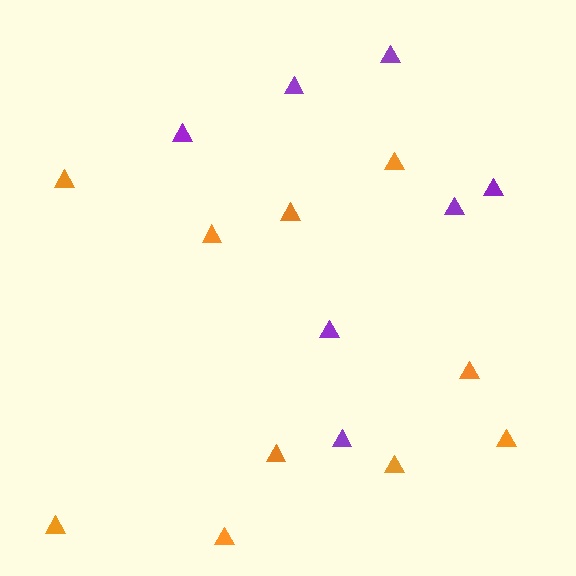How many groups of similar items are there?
There are 2 groups: one group of purple triangles (7) and one group of orange triangles (10).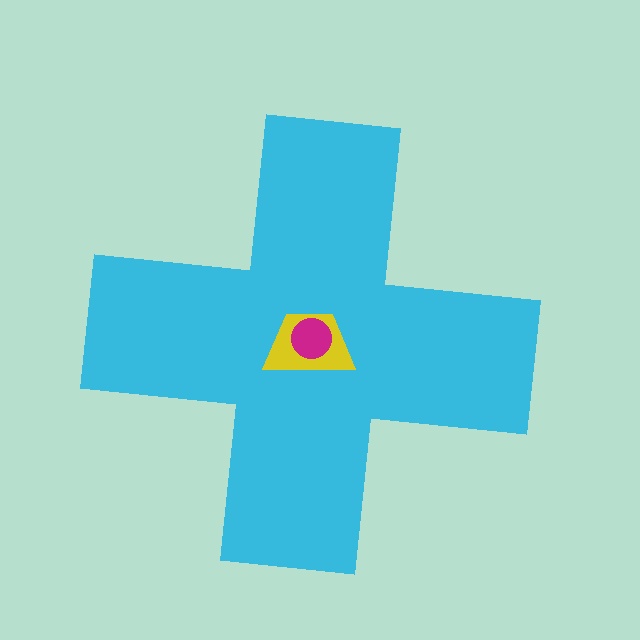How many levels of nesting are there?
3.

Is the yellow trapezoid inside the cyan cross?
Yes.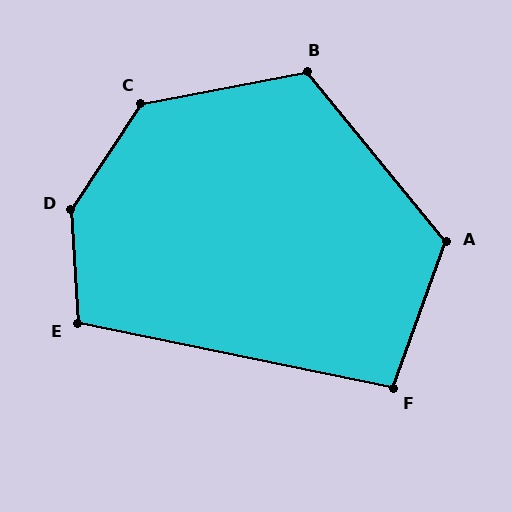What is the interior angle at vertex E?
Approximately 105 degrees (obtuse).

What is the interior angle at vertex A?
Approximately 121 degrees (obtuse).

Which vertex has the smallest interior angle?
F, at approximately 98 degrees.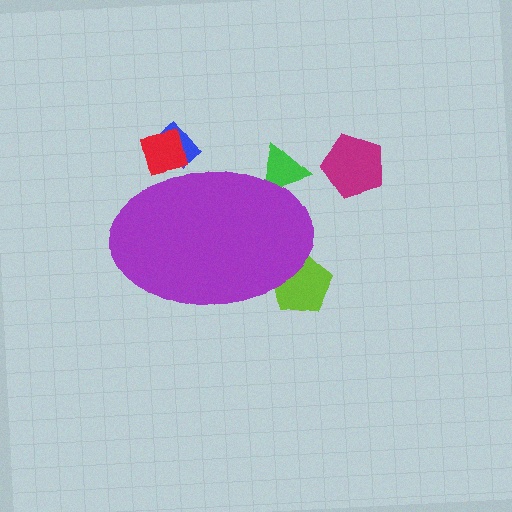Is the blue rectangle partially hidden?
Yes, the blue rectangle is partially hidden behind the purple ellipse.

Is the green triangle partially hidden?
Yes, the green triangle is partially hidden behind the purple ellipse.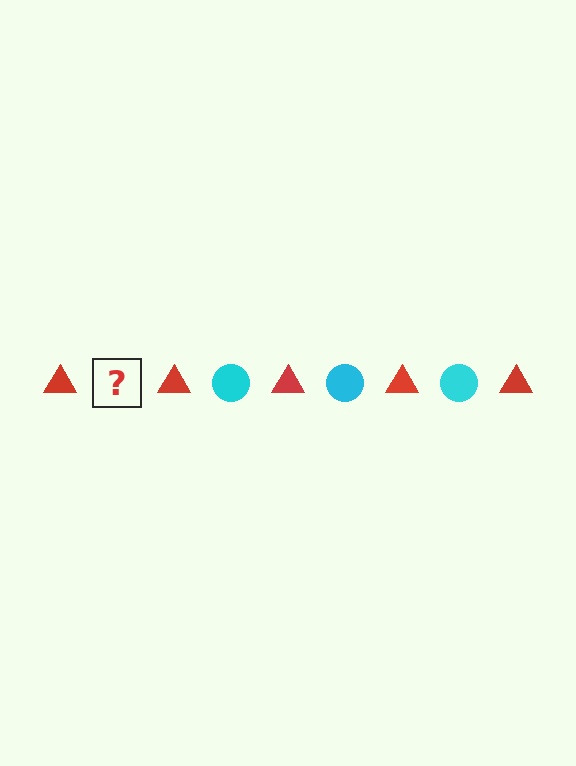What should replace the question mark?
The question mark should be replaced with a cyan circle.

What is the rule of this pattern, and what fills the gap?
The rule is that the pattern alternates between red triangle and cyan circle. The gap should be filled with a cyan circle.